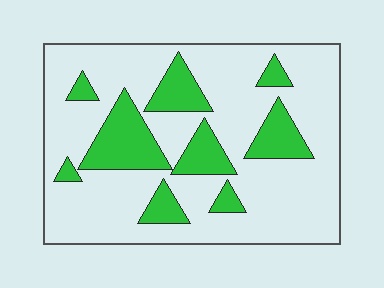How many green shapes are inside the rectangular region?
9.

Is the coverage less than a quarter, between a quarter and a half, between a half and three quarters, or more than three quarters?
Less than a quarter.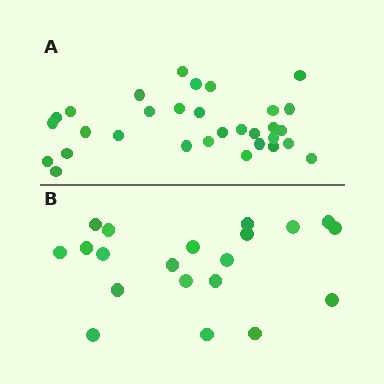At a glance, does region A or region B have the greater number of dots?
Region A (the top region) has more dots.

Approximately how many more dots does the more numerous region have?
Region A has roughly 12 or so more dots than region B.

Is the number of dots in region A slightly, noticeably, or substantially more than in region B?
Region A has substantially more. The ratio is roughly 1.6 to 1.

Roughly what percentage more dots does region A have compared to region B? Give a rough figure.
About 55% more.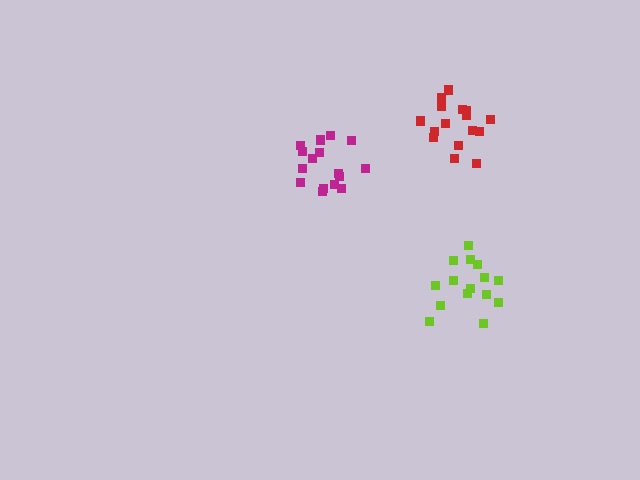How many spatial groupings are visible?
There are 3 spatial groupings.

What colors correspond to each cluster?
The clusters are colored: lime, magenta, red.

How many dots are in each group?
Group 1: 15 dots, Group 2: 16 dots, Group 3: 18 dots (49 total).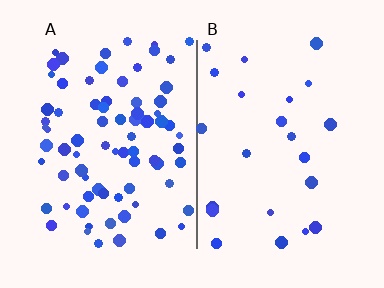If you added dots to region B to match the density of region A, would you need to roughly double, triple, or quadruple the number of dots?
Approximately triple.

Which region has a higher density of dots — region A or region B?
A (the left).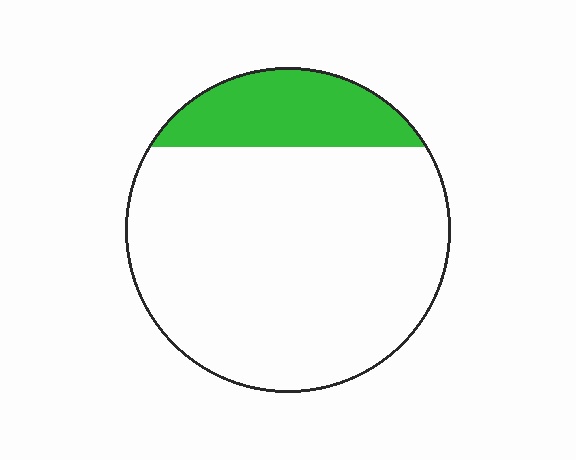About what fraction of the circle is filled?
About one fifth (1/5).